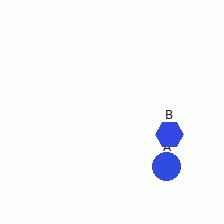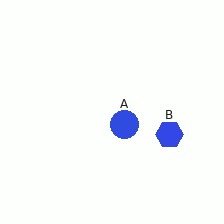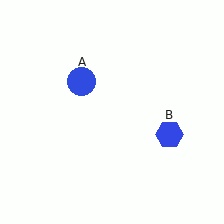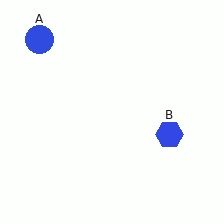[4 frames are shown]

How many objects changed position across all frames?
1 object changed position: blue circle (object A).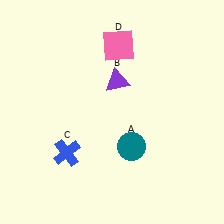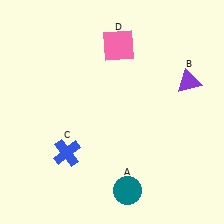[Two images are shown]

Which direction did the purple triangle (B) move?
The purple triangle (B) moved right.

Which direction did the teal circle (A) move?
The teal circle (A) moved down.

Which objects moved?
The objects that moved are: the teal circle (A), the purple triangle (B).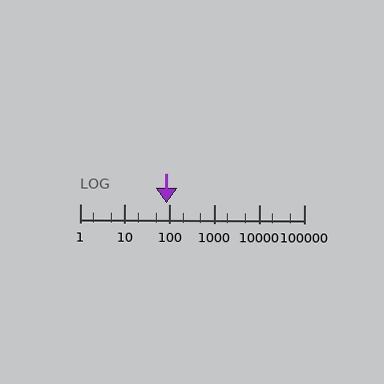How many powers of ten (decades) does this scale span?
The scale spans 5 decades, from 1 to 100000.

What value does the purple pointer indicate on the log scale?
The pointer indicates approximately 86.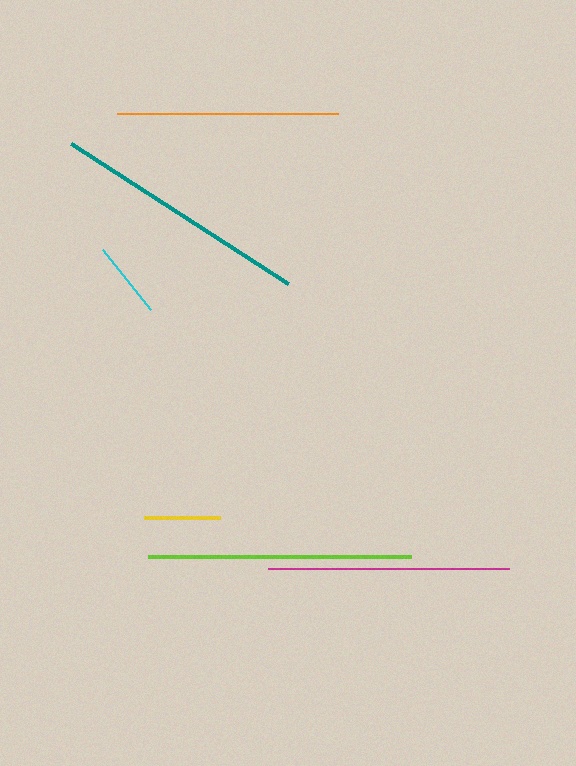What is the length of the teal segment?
The teal segment is approximately 258 pixels long.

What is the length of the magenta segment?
The magenta segment is approximately 241 pixels long.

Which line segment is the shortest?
The yellow line is the shortest at approximately 76 pixels.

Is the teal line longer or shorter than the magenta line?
The teal line is longer than the magenta line.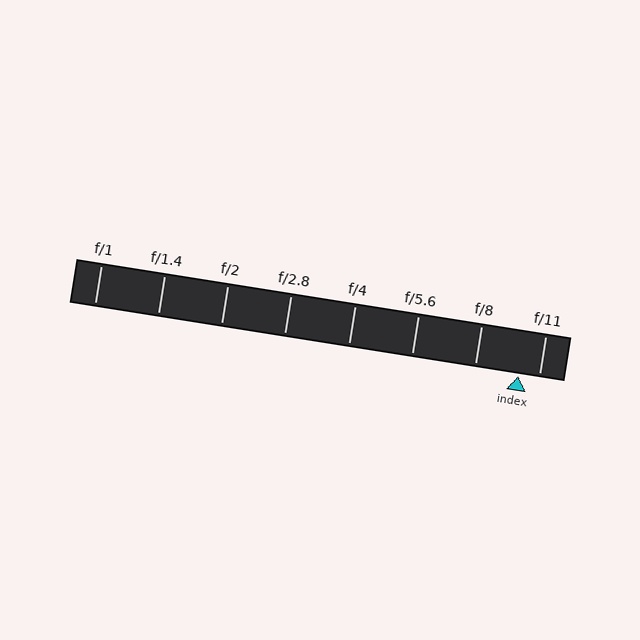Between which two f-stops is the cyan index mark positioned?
The index mark is between f/8 and f/11.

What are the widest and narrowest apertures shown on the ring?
The widest aperture shown is f/1 and the narrowest is f/11.